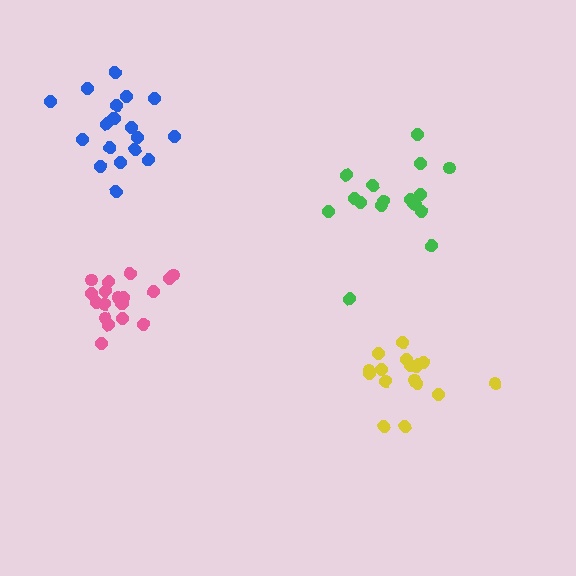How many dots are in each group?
Group 1: 19 dots, Group 2: 17 dots, Group 3: 19 dots, Group 4: 17 dots (72 total).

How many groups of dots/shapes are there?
There are 4 groups.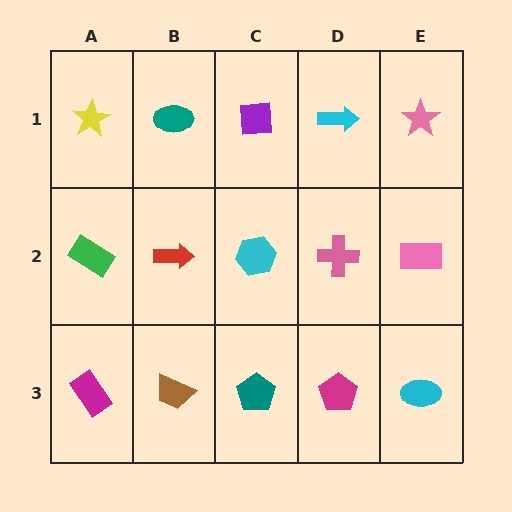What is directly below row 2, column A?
A magenta rectangle.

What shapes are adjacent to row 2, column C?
A purple square (row 1, column C), a teal pentagon (row 3, column C), a red arrow (row 2, column B), a pink cross (row 2, column D).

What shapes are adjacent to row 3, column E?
A pink rectangle (row 2, column E), a magenta pentagon (row 3, column D).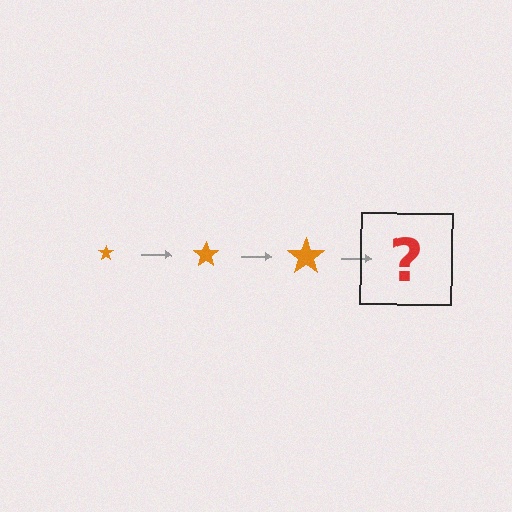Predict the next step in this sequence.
The next step is an orange star, larger than the previous one.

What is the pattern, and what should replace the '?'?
The pattern is that the star gets progressively larger each step. The '?' should be an orange star, larger than the previous one.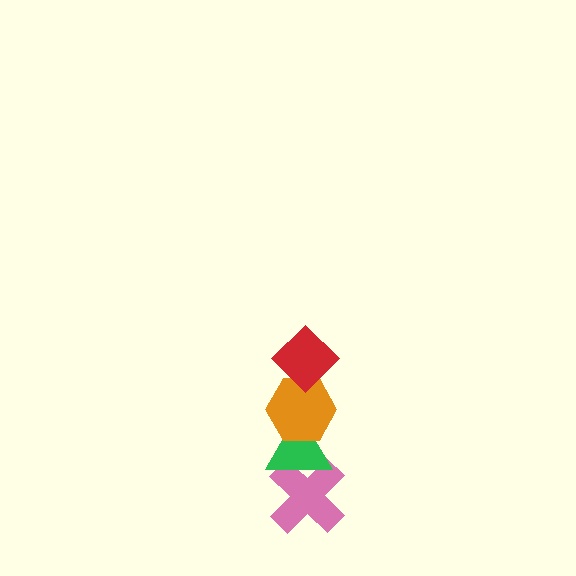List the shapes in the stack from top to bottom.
From top to bottom: the red diamond, the orange hexagon, the green triangle, the pink cross.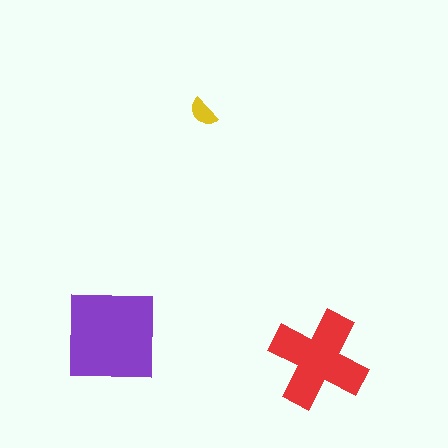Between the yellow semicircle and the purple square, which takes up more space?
The purple square.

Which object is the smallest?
The yellow semicircle.